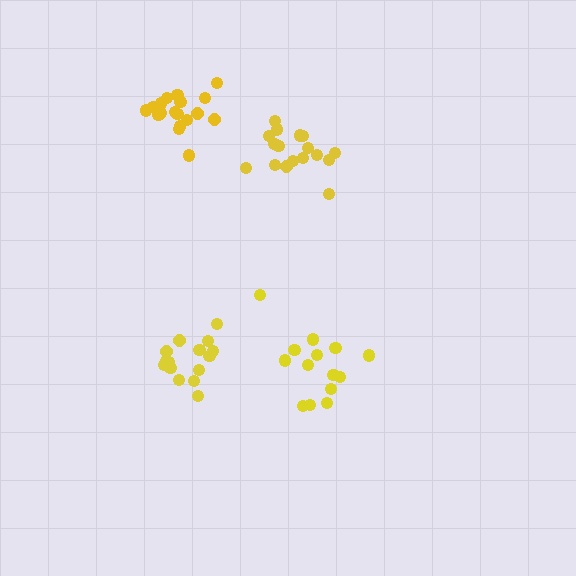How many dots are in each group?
Group 1: 14 dots, Group 2: 20 dots, Group 3: 15 dots, Group 4: 17 dots (66 total).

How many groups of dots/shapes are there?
There are 4 groups.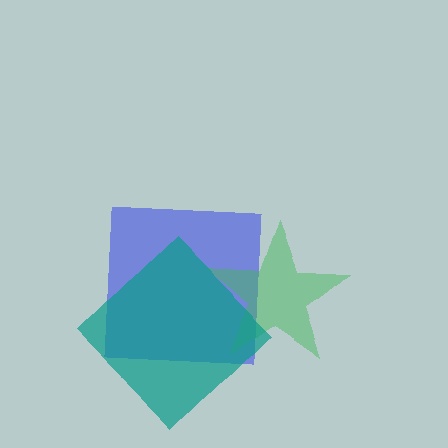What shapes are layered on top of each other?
The layered shapes are: a blue square, a green star, a teal diamond.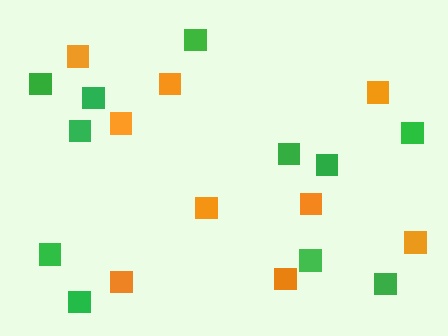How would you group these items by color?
There are 2 groups: one group of green squares (11) and one group of orange squares (9).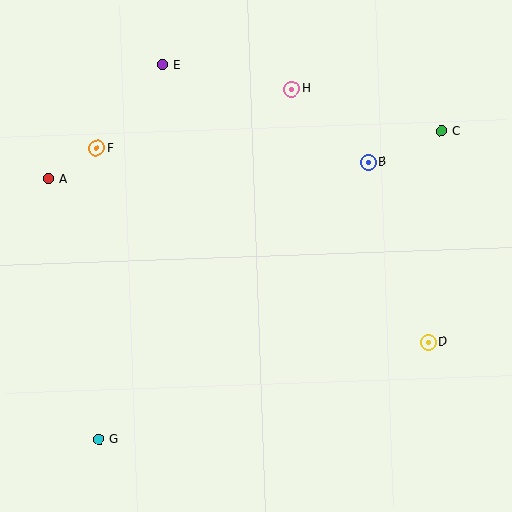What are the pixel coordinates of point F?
Point F is at (97, 148).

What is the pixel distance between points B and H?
The distance between B and H is 106 pixels.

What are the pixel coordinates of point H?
Point H is at (292, 89).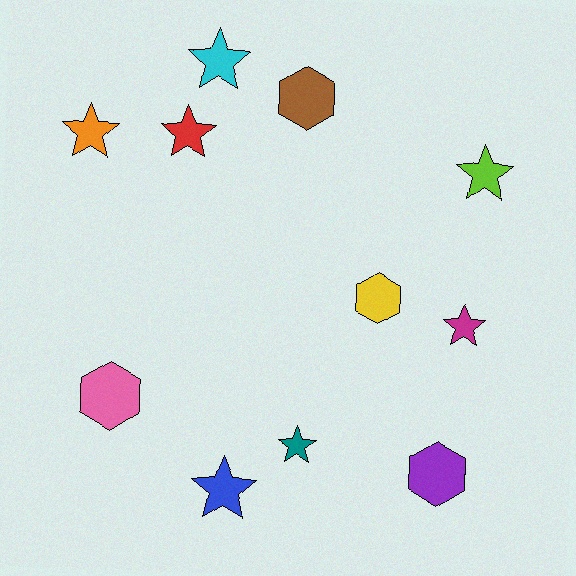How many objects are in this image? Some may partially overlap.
There are 11 objects.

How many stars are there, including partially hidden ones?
There are 7 stars.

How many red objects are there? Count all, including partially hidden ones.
There is 1 red object.